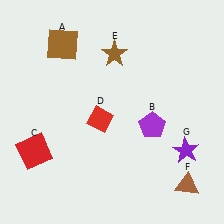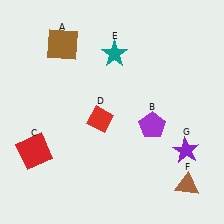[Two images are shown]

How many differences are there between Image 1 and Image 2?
There is 1 difference between the two images.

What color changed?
The star (E) changed from brown in Image 1 to teal in Image 2.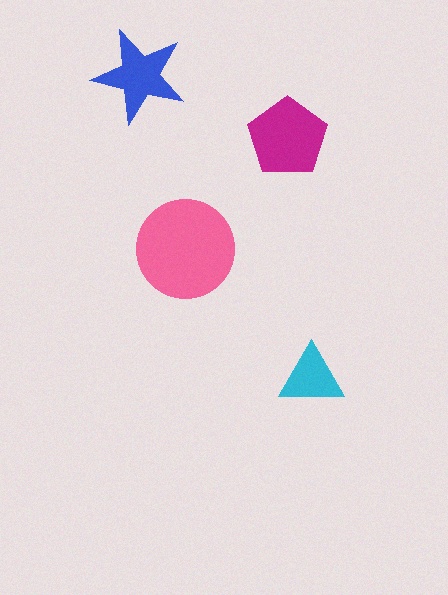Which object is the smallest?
The cyan triangle.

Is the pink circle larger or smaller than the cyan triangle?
Larger.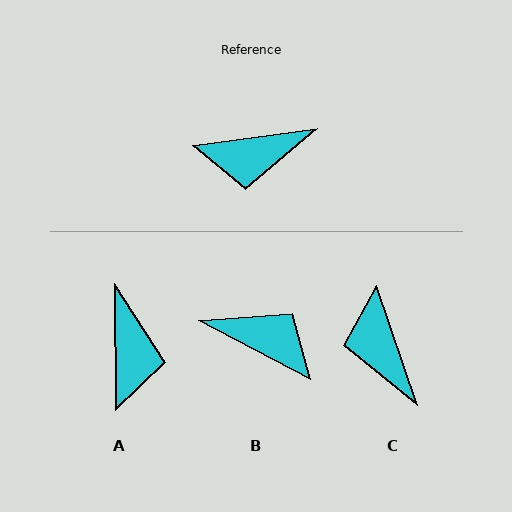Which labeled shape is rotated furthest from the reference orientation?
B, about 144 degrees away.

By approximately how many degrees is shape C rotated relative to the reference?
Approximately 79 degrees clockwise.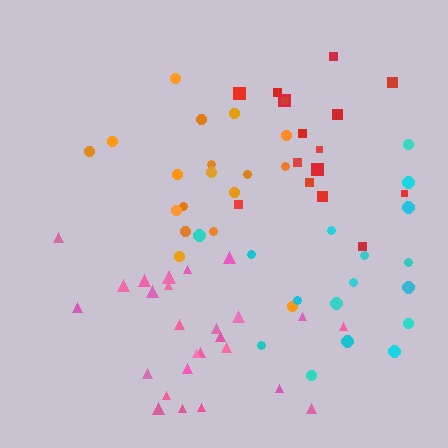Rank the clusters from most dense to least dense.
pink, orange, cyan, red.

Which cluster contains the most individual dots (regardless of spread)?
Pink (27).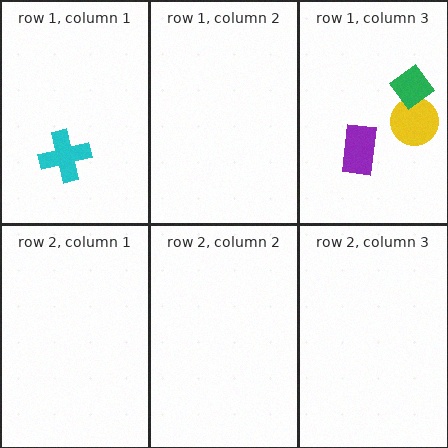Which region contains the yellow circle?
The row 1, column 3 region.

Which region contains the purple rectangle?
The row 1, column 3 region.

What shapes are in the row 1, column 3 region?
The yellow circle, the green diamond, the purple rectangle.